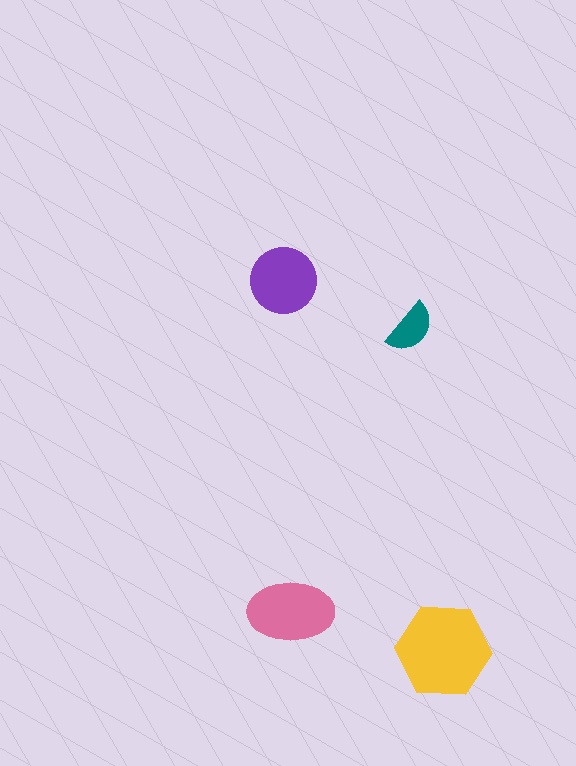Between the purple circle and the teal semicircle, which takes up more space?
The purple circle.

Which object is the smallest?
The teal semicircle.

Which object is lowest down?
The yellow hexagon is bottommost.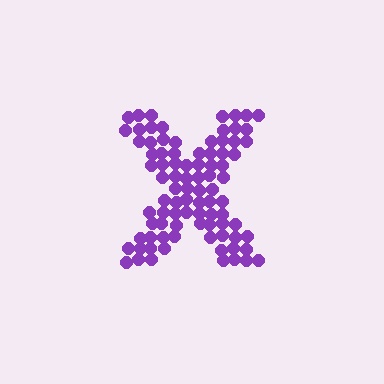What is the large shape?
The large shape is the letter X.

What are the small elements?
The small elements are circles.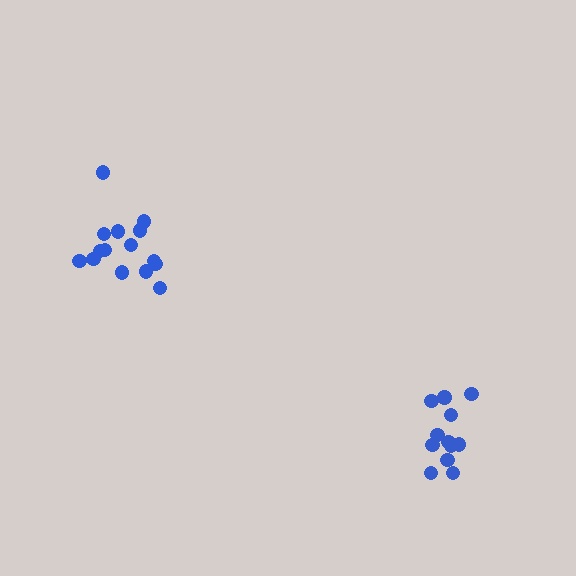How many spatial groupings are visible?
There are 2 spatial groupings.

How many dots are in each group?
Group 1: 15 dots, Group 2: 12 dots (27 total).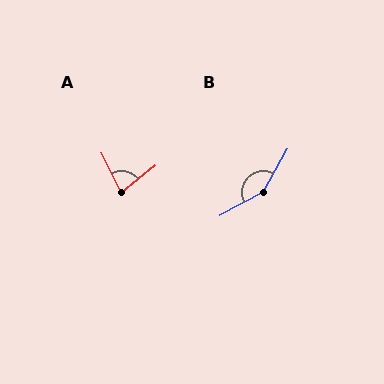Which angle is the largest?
B, at approximately 147 degrees.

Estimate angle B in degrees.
Approximately 147 degrees.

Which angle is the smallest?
A, at approximately 77 degrees.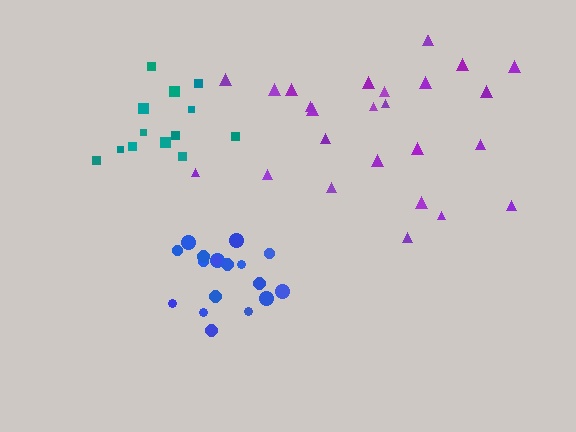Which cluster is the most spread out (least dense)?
Purple.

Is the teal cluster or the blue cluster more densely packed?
Blue.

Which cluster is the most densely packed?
Blue.